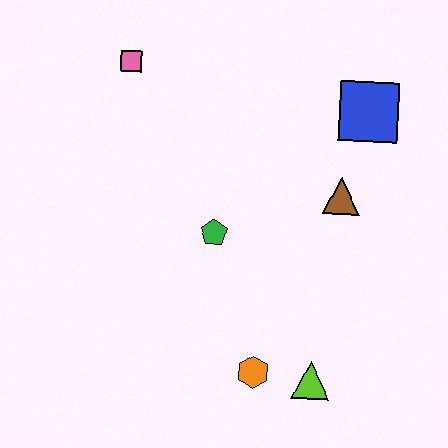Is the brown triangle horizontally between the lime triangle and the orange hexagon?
No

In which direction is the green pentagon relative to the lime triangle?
The green pentagon is above the lime triangle.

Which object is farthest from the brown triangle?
The pink square is farthest from the brown triangle.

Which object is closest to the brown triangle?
The blue square is closest to the brown triangle.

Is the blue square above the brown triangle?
Yes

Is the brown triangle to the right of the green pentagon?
Yes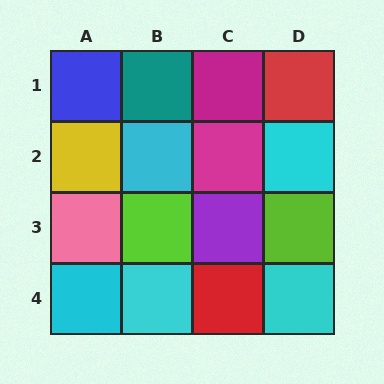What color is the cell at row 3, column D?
Lime.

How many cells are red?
2 cells are red.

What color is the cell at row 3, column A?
Pink.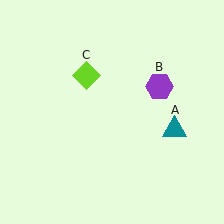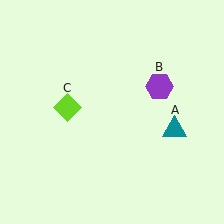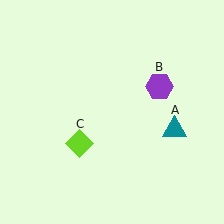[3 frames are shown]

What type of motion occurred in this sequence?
The lime diamond (object C) rotated counterclockwise around the center of the scene.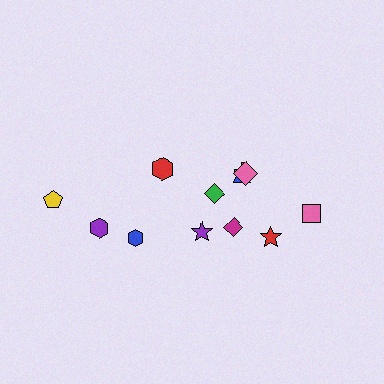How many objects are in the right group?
There are 7 objects.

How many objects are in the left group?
There are 5 objects.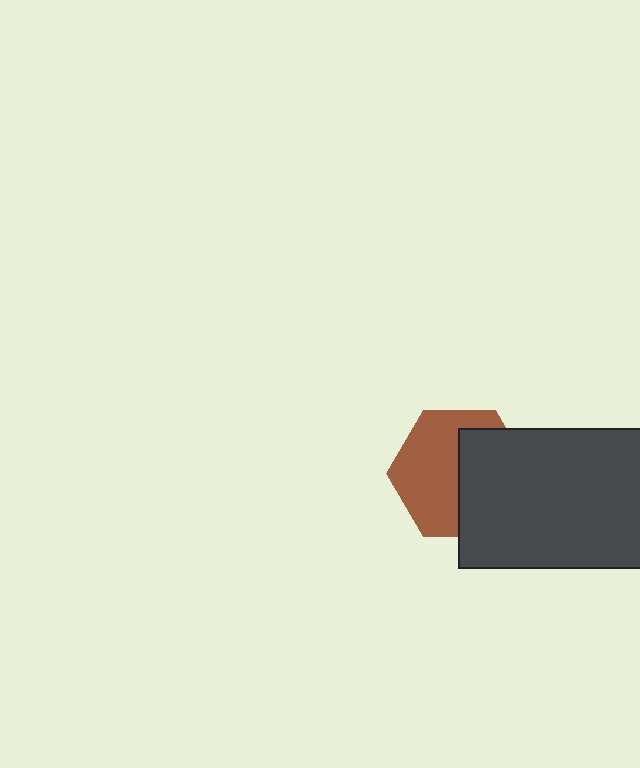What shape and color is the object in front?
The object in front is a dark gray rectangle.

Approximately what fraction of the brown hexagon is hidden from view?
Roughly 46% of the brown hexagon is hidden behind the dark gray rectangle.